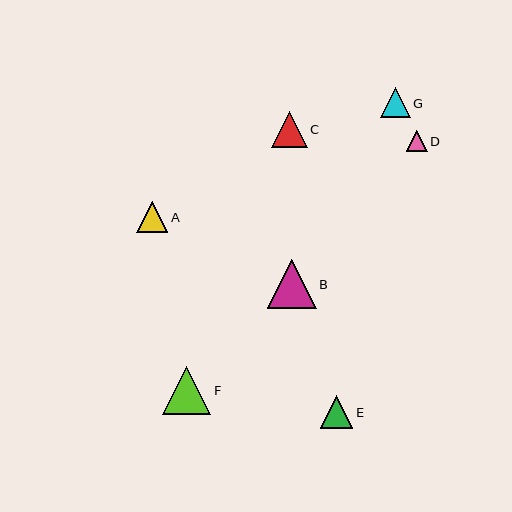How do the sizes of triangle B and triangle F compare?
Triangle B and triangle F are approximately the same size.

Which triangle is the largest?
Triangle B is the largest with a size of approximately 49 pixels.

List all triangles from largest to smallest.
From largest to smallest: B, F, C, E, A, G, D.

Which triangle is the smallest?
Triangle D is the smallest with a size of approximately 20 pixels.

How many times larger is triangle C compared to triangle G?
Triangle C is approximately 1.2 times the size of triangle G.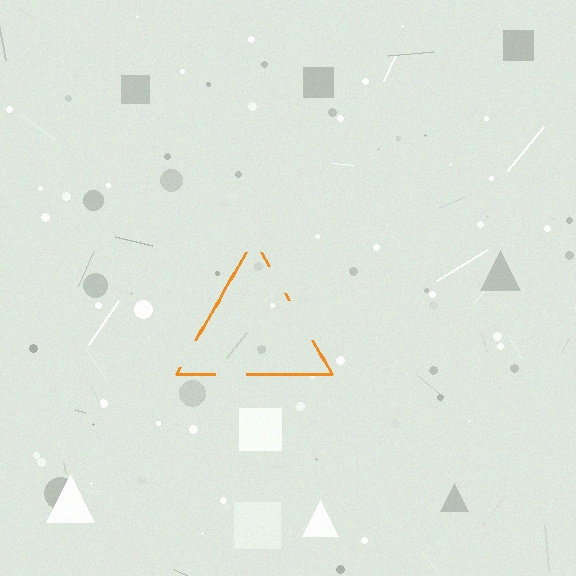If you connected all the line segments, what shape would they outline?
They would outline a triangle.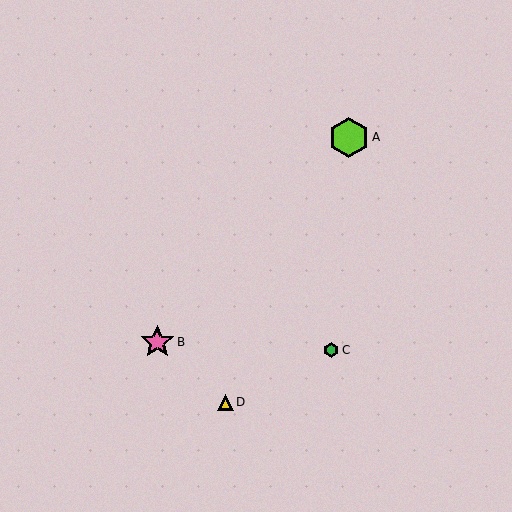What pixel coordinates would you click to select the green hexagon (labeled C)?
Click at (331, 350) to select the green hexagon C.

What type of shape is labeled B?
Shape B is a pink star.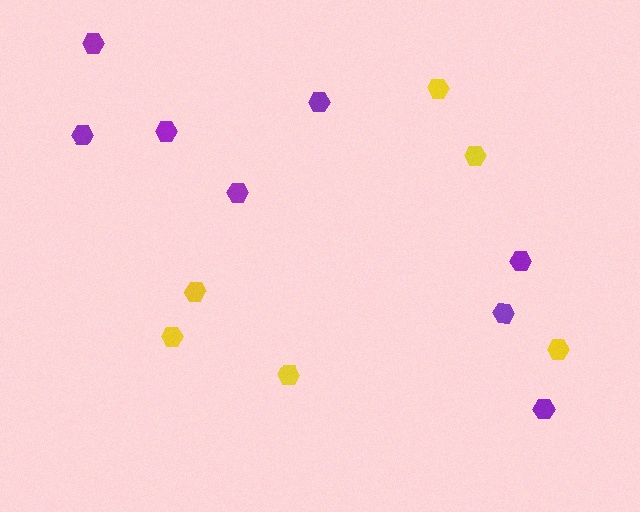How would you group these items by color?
There are 2 groups: one group of yellow hexagons (6) and one group of purple hexagons (8).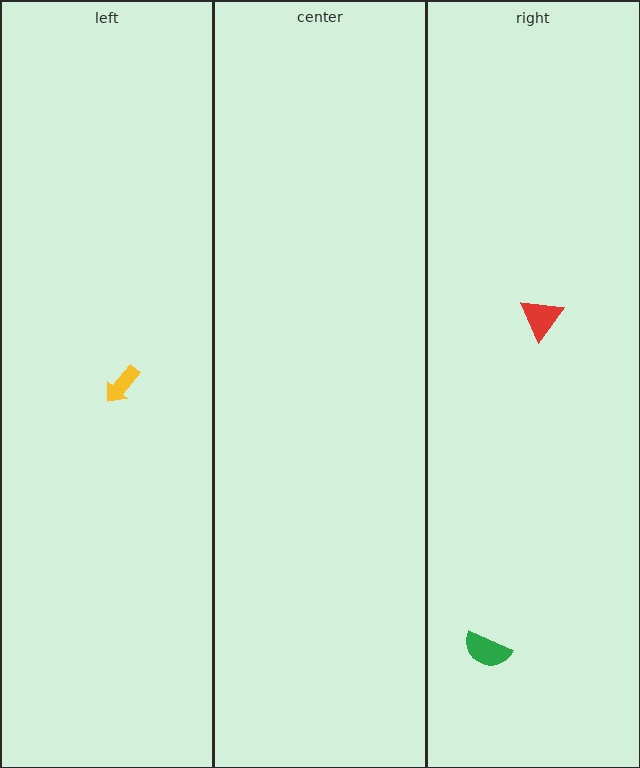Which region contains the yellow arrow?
The left region.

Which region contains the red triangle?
The right region.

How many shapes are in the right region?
2.